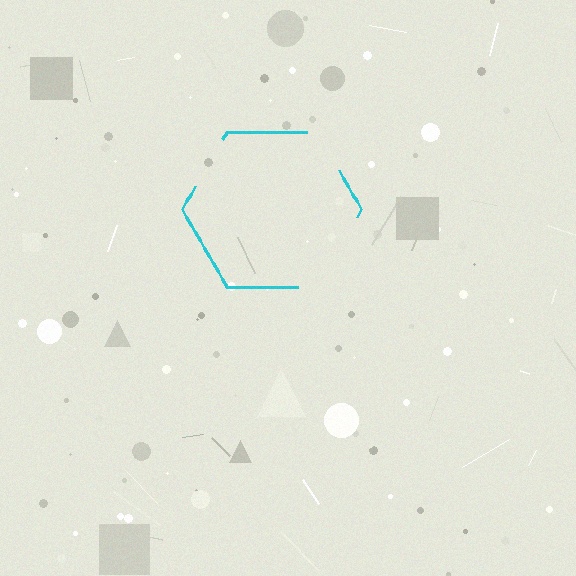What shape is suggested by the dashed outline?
The dashed outline suggests a hexagon.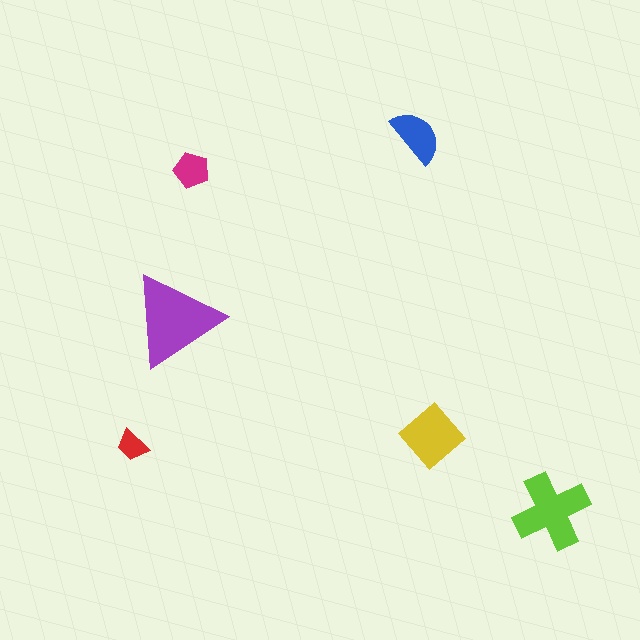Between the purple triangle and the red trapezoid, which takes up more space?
The purple triangle.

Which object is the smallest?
The red trapezoid.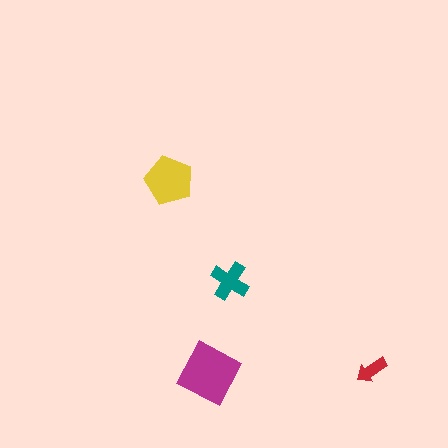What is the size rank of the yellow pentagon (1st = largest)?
2nd.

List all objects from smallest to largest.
The red arrow, the teal cross, the yellow pentagon, the magenta diamond.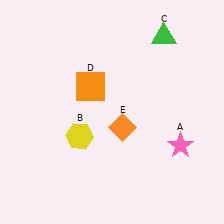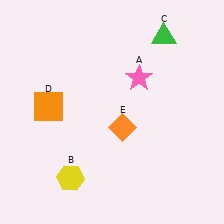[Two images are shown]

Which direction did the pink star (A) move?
The pink star (A) moved up.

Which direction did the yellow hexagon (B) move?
The yellow hexagon (B) moved down.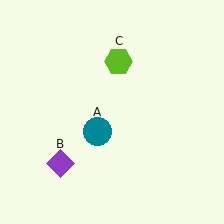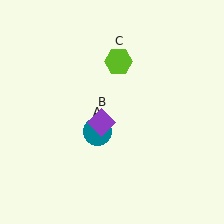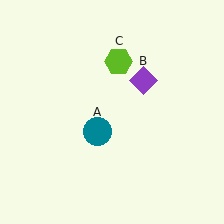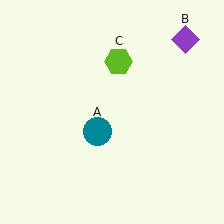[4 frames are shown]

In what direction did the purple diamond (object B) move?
The purple diamond (object B) moved up and to the right.